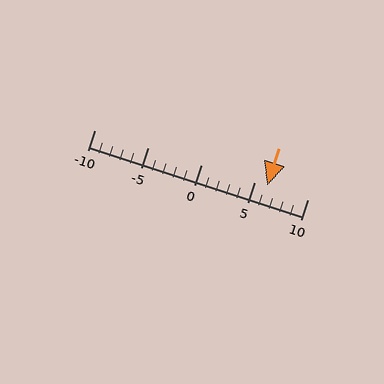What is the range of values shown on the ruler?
The ruler shows values from -10 to 10.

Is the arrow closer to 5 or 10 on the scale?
The arrow is closer to 5.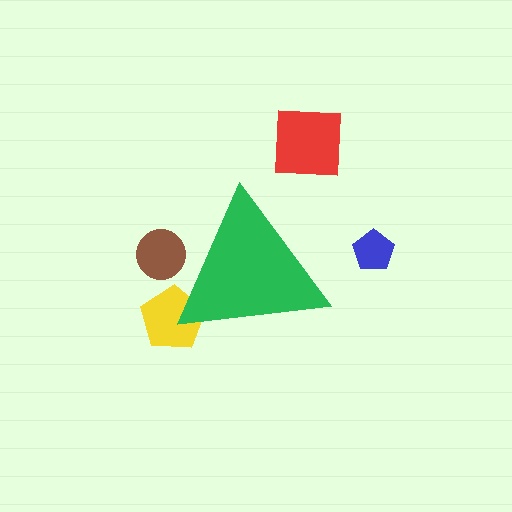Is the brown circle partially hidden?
Yes, the brown circle is partially hidden behind the green triangle.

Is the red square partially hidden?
No, the red square is fully visible.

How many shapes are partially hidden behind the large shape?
2 shapes are partially hidden.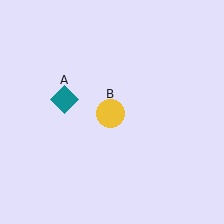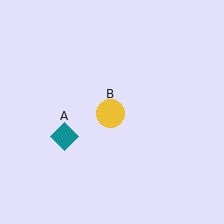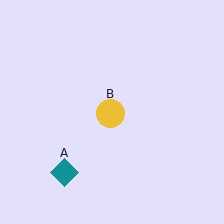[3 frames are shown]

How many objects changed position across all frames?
1 object changed position: teal diamond (object A).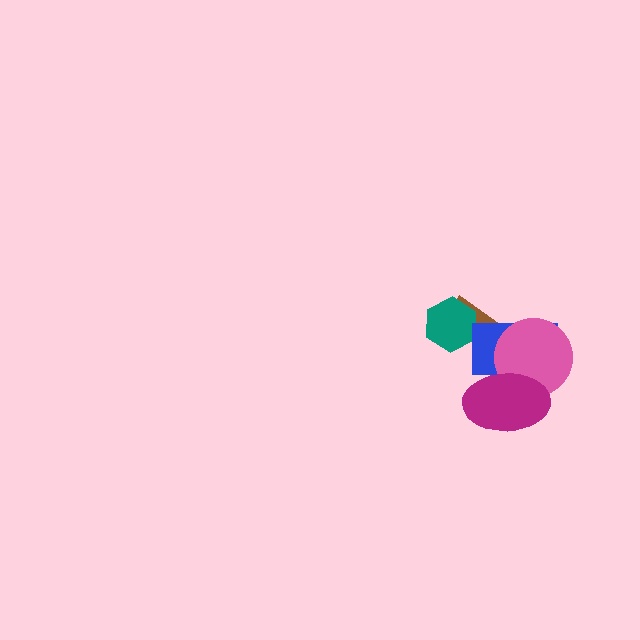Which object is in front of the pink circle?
The magenta ellipse is in front of the pink circle.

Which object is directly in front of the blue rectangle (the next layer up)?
The pink circle is directly in front of the blue rectangle.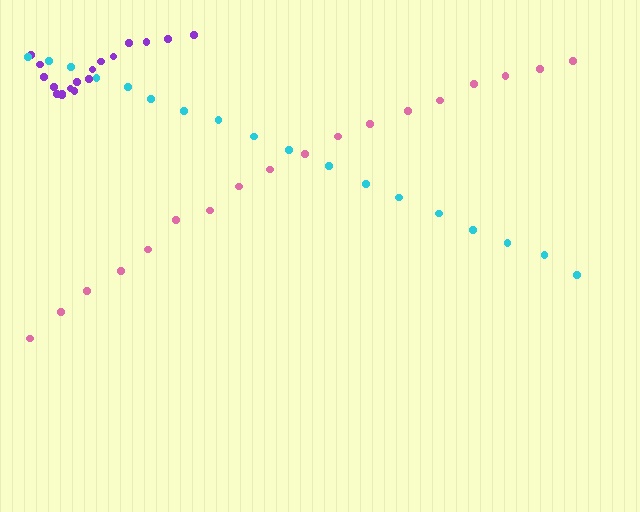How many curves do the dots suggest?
There are 3 distinct paths.